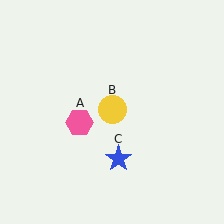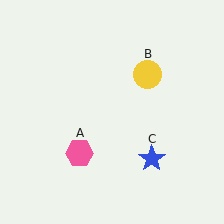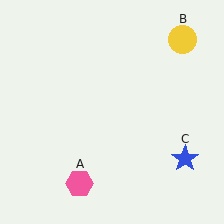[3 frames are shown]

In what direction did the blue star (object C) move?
The blue star (object C) moved right.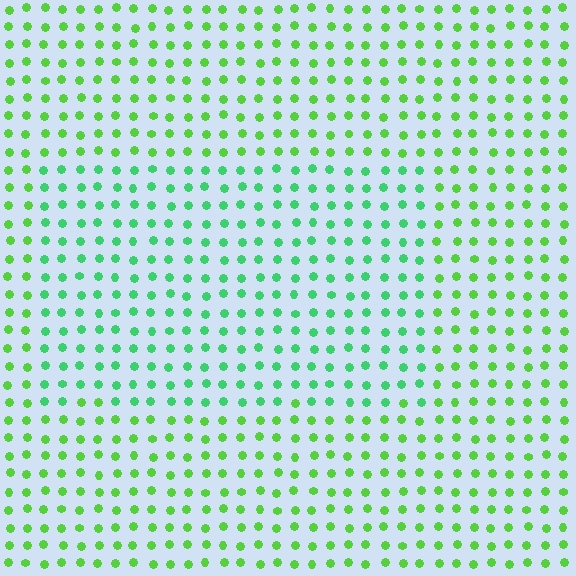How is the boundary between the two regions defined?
The boundary is defined purely by a slight shift in hue (about 31 degrees). Spacing, size, and orientation are identical on both sides.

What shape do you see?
I see a rectangle.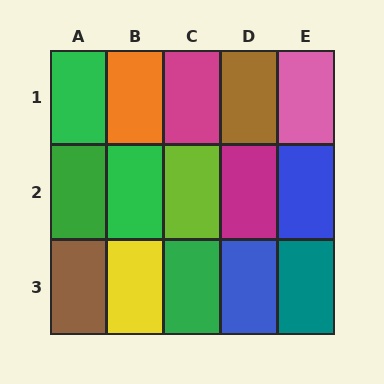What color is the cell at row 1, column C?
Magenta.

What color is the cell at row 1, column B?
Orange.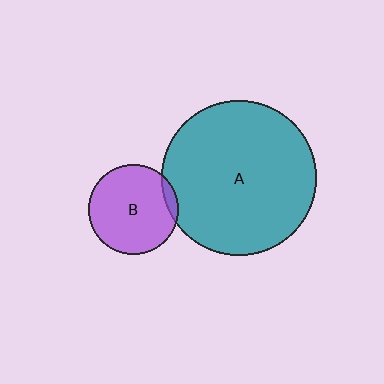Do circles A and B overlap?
Yes.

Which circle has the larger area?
Circle A (teal).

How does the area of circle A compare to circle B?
Approximately 3.0 times.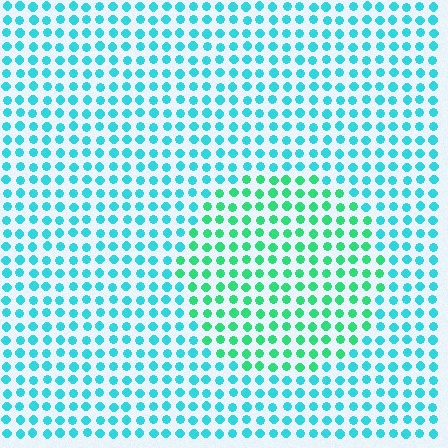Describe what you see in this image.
The image is filled with small cyan elements in a uniform arrangement. A circle-shaped region is visible where the elements are tinted to a slightly different hue, forming a subtle color boundary.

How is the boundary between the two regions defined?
The boundary is defined purely by a slight shift in hue (about 36 degrees). Spacing, size, and orientation are identical on both sides.